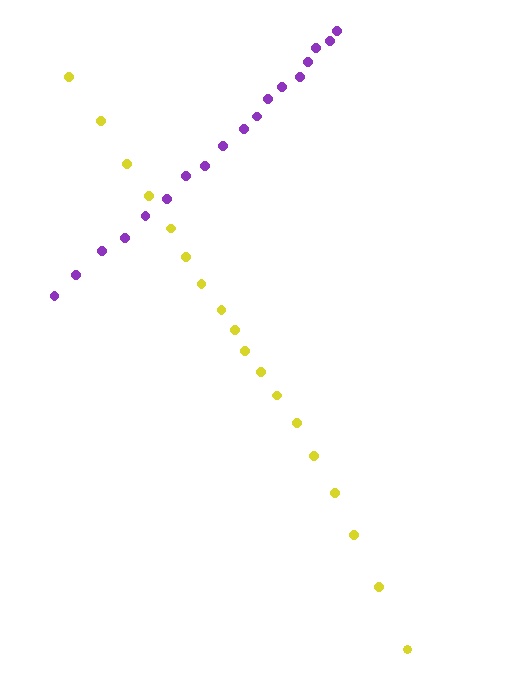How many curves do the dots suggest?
There are 2 distinct paths.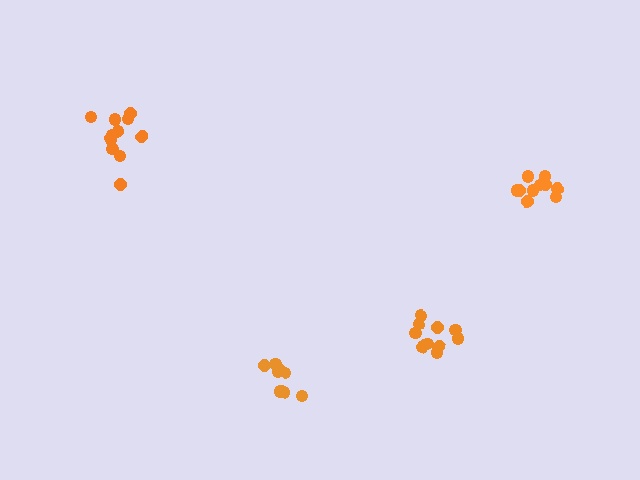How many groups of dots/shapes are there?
There are 4 groups.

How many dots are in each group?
Group 1: 12 dots, Group 2: 8 dots, Group 3: 10 dots, Group 4: 10 dots (40 total).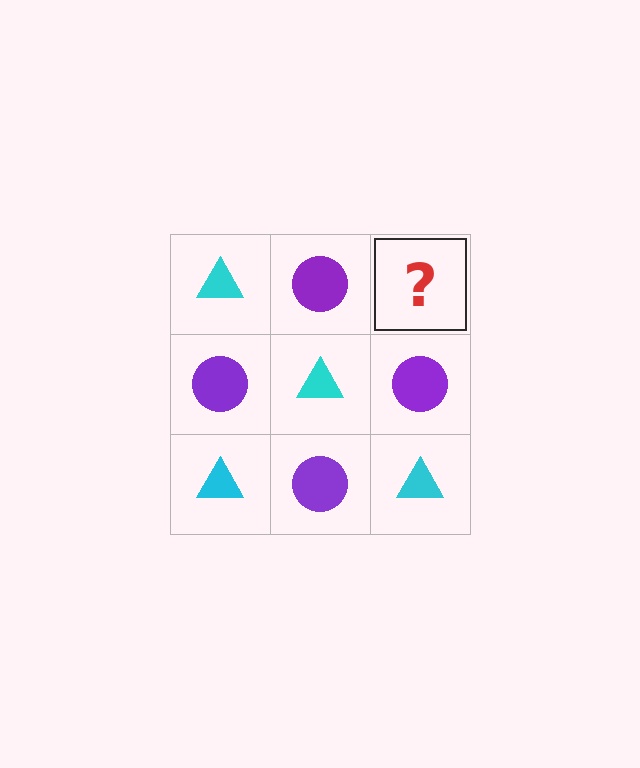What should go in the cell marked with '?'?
The missing cell should contain a cyan triangle.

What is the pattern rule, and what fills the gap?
The rule is that it alternates cyan triangle and purple circle in a checkerboard pattern. The gap should be filled with a cyan triangle.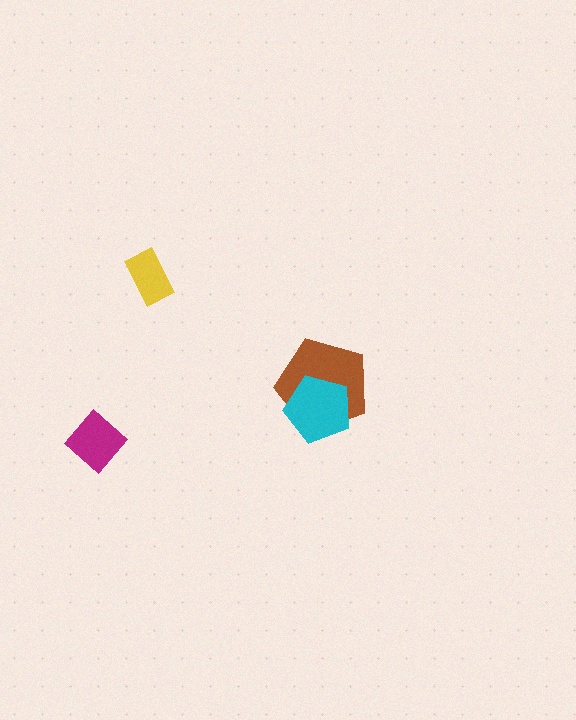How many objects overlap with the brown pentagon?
1 object overlaps with the brown pentagon.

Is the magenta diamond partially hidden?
No, no other shape covers it.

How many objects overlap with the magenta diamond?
0 objects overlap with the magenta diamond.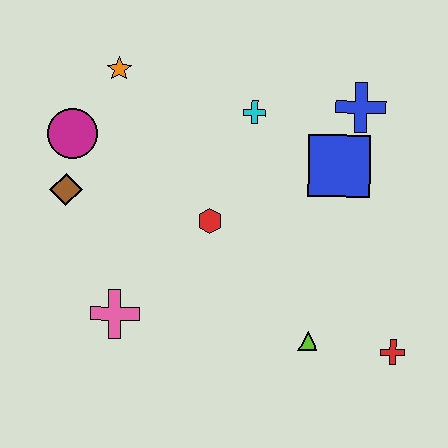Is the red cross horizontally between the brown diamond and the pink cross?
No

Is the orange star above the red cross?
Yes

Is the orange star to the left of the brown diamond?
No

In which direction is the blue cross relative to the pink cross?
The blue cross is to the right of the pink cross.